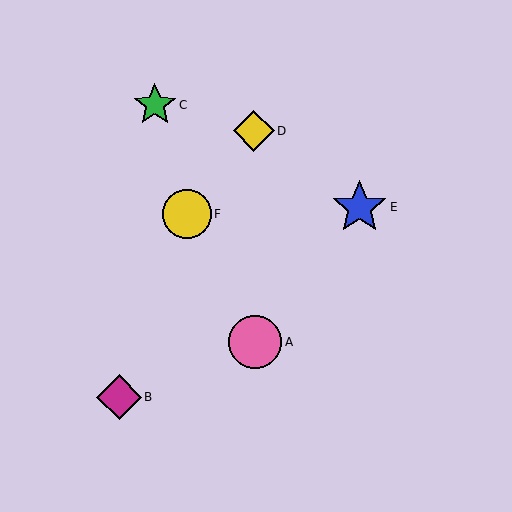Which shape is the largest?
The blue star (labeled E) is the largest.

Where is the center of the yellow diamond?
The center of the yellow diamond is at (254, 131).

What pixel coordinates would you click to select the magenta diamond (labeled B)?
Click at (119, 397) to select the magenta diamond B.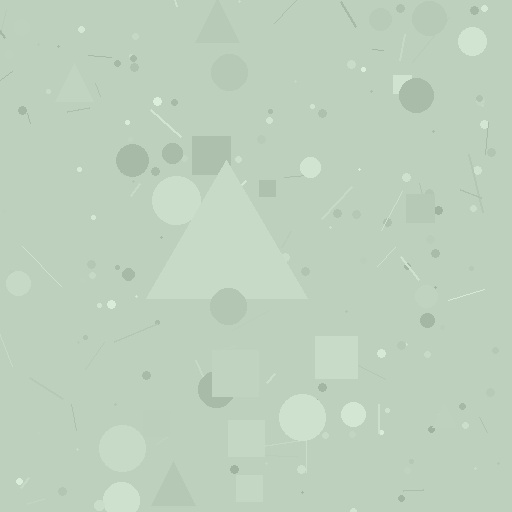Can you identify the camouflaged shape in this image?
The camouflaged shape is a triangle.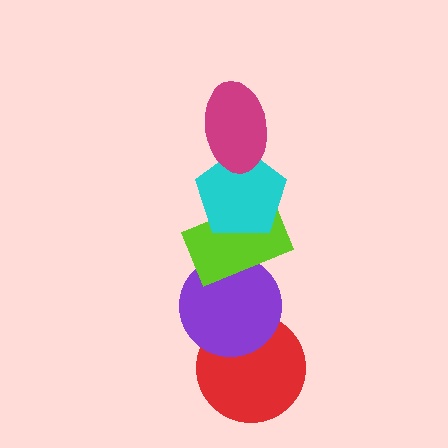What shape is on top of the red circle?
The purple circle is on top of the red circle.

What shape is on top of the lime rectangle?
The cyan pentagon is on top of the lime rectangle.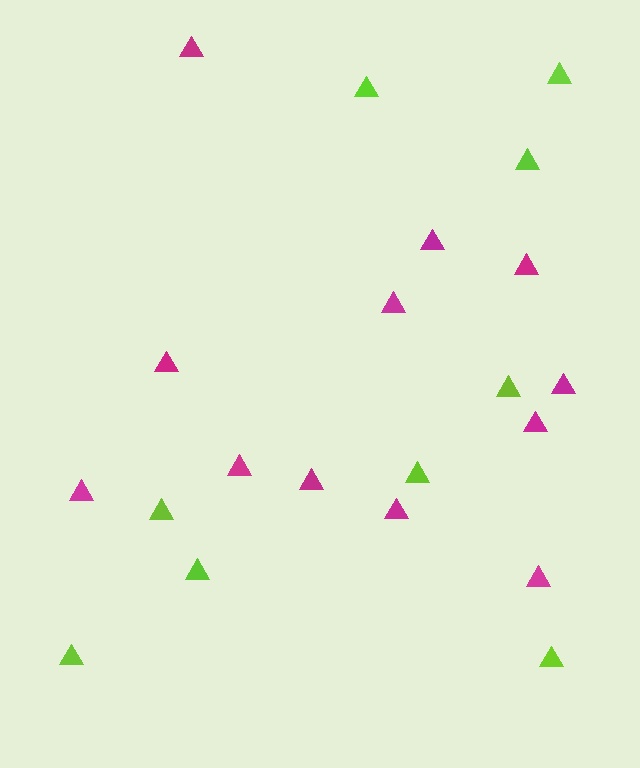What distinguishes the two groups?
There are 2 groups: one group of magenta triangles (12) and one group of lime triangles (9).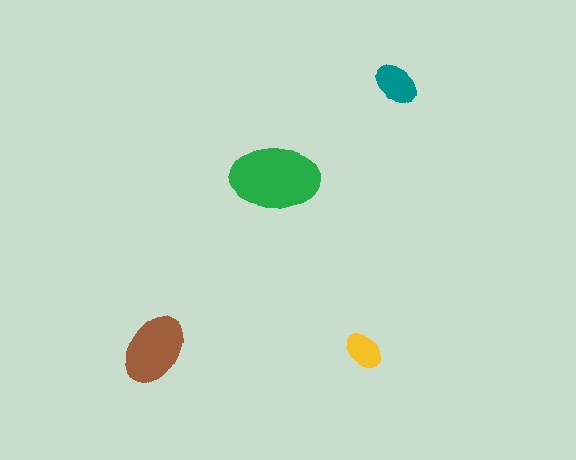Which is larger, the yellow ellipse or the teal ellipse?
The teal one.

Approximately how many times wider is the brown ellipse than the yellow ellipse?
About 2 times wider.